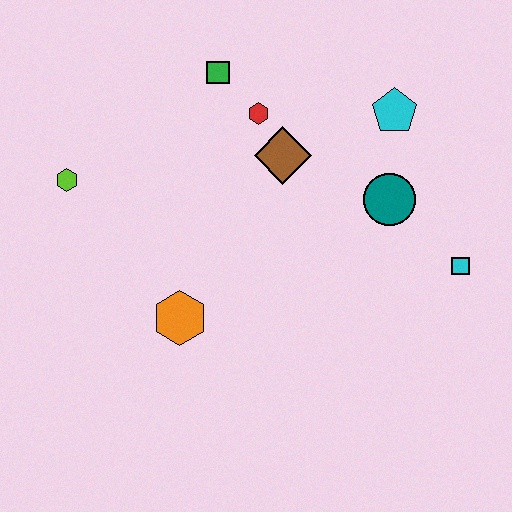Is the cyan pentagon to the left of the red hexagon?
No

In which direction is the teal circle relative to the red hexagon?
The teal circle is to the right of the red hexagon.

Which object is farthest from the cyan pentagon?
The lime hexagon is farthest from the cyan pentagon.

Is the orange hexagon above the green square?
No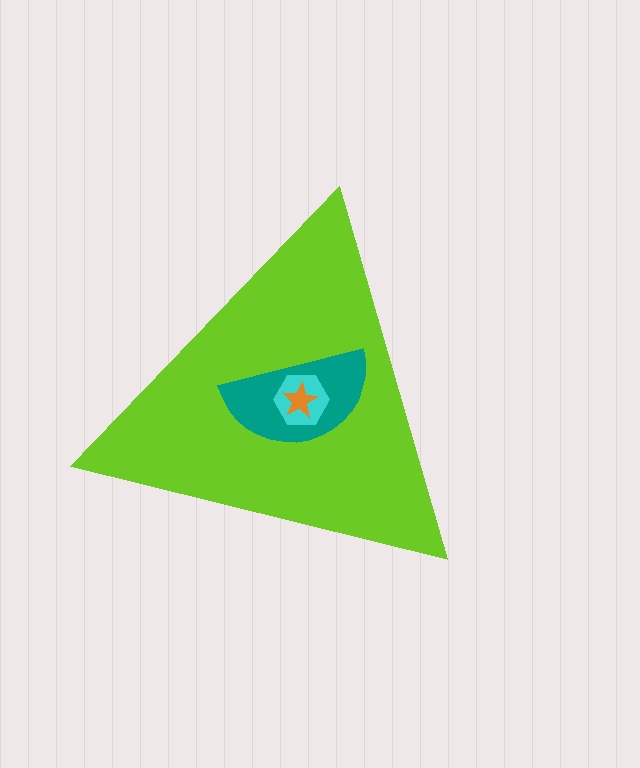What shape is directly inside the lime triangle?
The teal semicircle.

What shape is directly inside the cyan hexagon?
The orange star.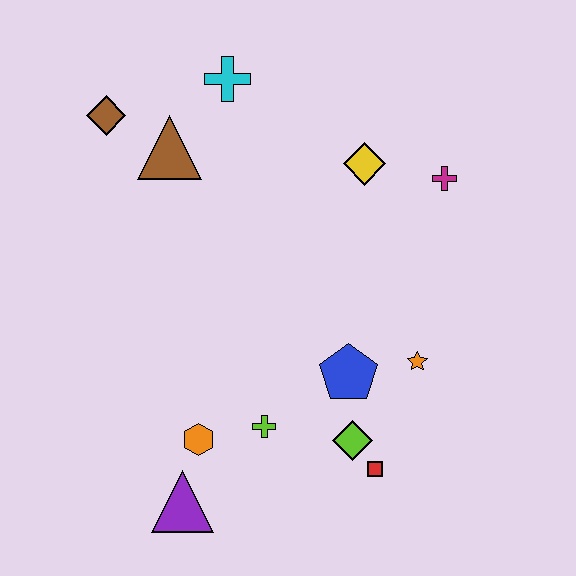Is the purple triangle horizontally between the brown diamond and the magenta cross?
Yes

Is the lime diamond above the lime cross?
No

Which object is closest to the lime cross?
The orange hexagon is closest to the lime cross.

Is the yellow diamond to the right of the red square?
No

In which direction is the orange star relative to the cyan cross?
The orange star is below the cyan cross.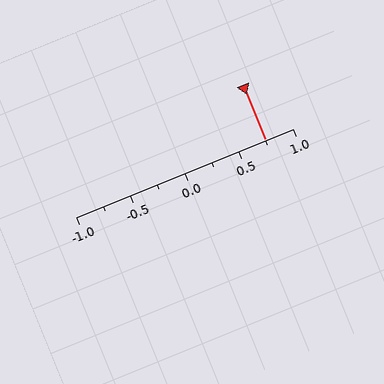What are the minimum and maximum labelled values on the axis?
The axis runs from -1.0 to 1.0.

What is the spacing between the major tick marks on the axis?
The major ticks are spaced 0.5 apart.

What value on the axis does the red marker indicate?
The marker indicates approximately 0.75.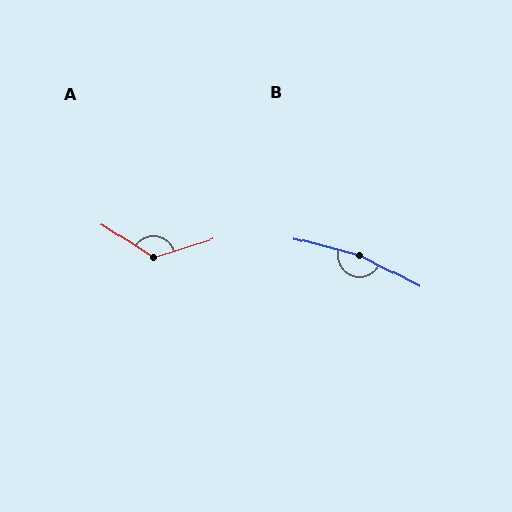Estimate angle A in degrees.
Approximately 130 degrees.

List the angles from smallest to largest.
A (130°), B (167°).